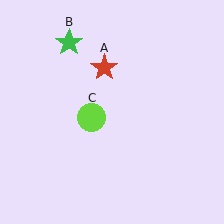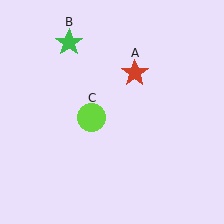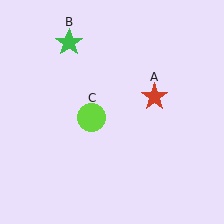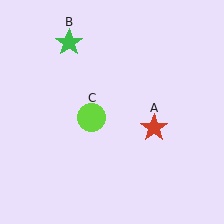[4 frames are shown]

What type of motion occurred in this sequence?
The red star (object A) rotated clockwise around the center of the scene.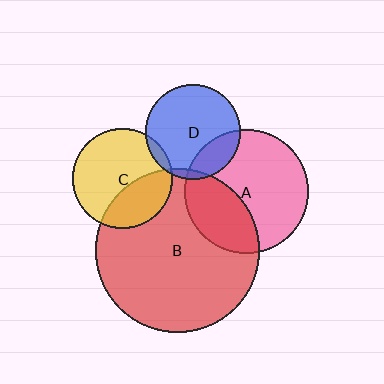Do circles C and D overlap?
Yes.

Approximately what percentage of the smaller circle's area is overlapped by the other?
Approximately 5%.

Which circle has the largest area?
Circle B (red).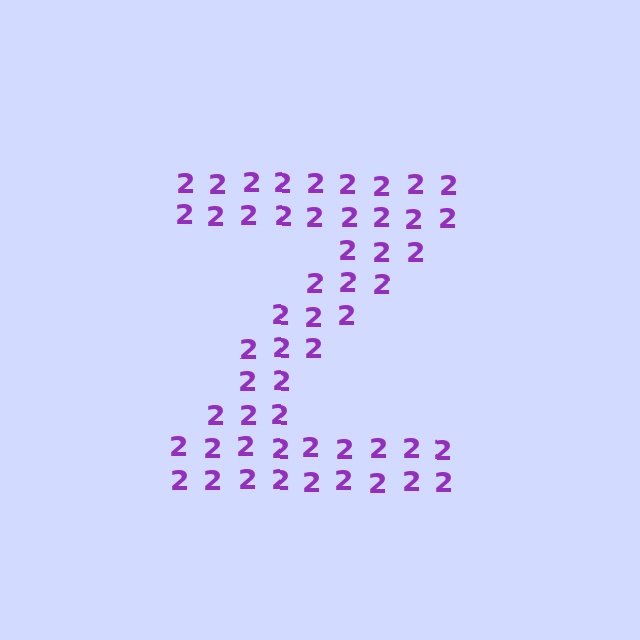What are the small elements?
The small elements are digit 2's.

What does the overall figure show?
The overall figure shows the letter Z.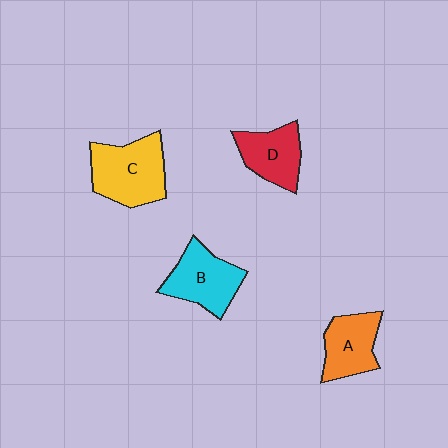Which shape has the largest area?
Shape C (yellow).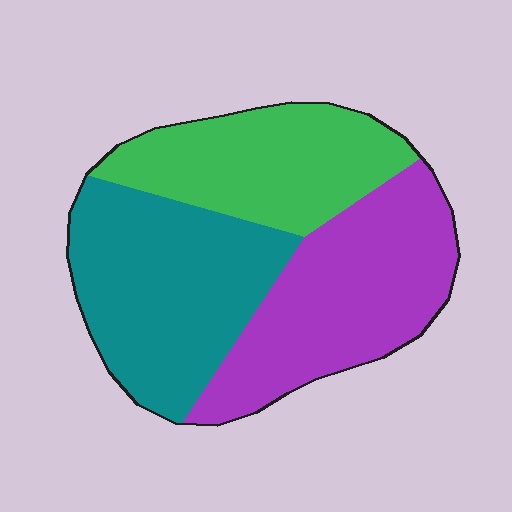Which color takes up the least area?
Green, at roughly 30%.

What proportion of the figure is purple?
Purple covers around 35% of the figure.